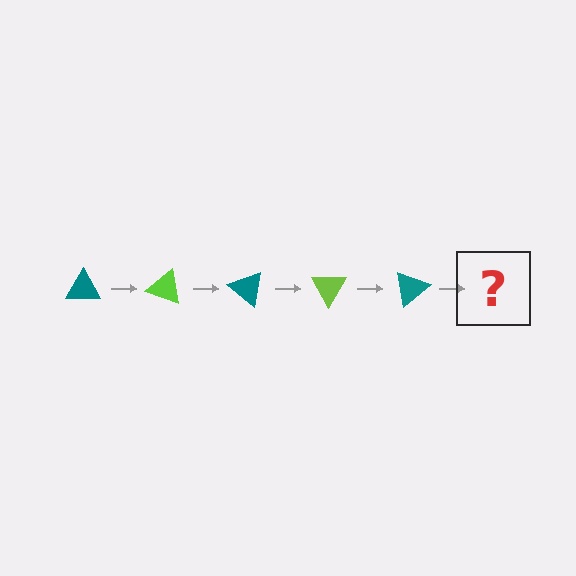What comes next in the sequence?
The next element should be a lime triangle, rotated 100 degrees from the start.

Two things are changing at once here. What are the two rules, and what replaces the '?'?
The two rules are that it rotates 20 degrees each step and the color cycles through teal and lime. The '?' should be a lime triangle, rotated 100 degrees from the start.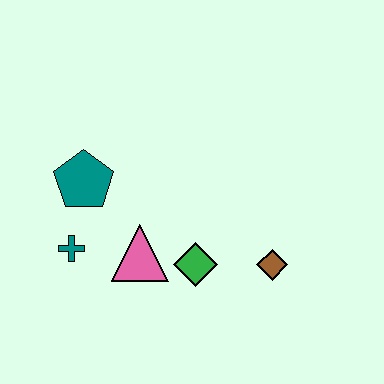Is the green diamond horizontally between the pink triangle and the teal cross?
No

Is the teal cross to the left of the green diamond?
Yes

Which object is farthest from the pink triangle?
The brown diamond is farthest from the pink triangle.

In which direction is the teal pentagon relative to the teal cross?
The teal pentagon is above the teal cross.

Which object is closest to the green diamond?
The pink triangle is closest to the green diamond.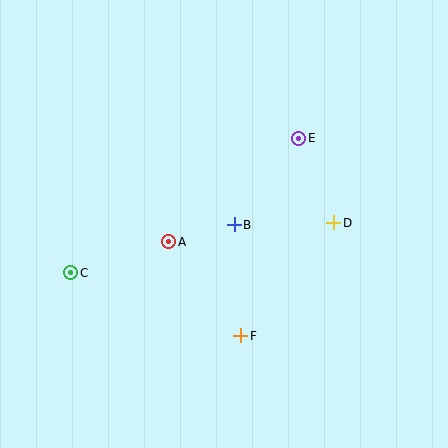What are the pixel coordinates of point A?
Point A is at (169, 242).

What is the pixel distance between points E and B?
The distance between E and B is 108 pixels.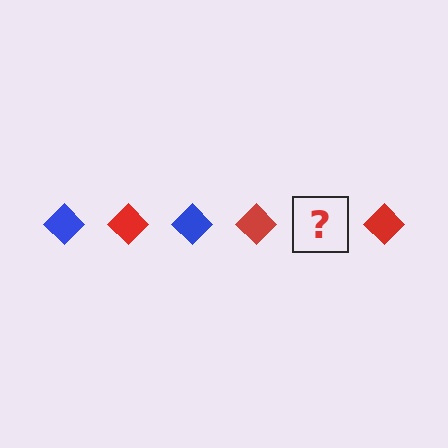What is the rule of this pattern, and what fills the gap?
The rule is that the pattern cycles through blue, red diamonds. The gap should be filled with a blue diamond.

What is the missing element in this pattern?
The missing element is a blue diamond.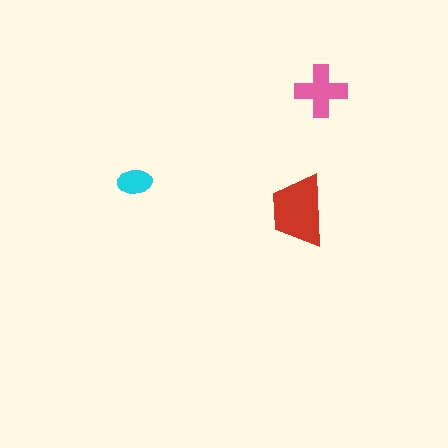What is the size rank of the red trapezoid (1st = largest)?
1st.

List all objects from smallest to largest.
The cyan ellipse, the pink cross, the red trapezoid.